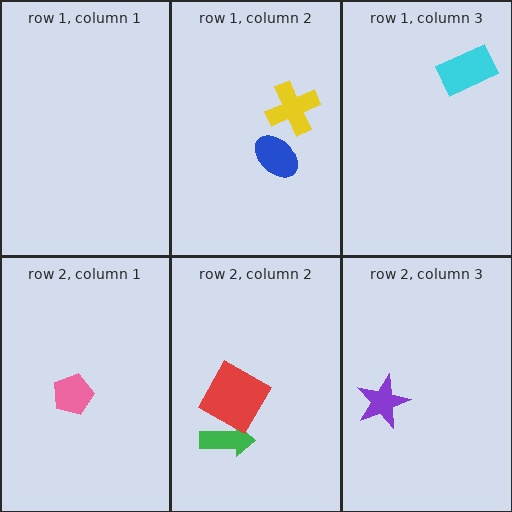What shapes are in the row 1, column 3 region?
The cyan rectangle.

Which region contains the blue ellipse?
The row 1, column 2 region.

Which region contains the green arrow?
The row 2, column 2 region.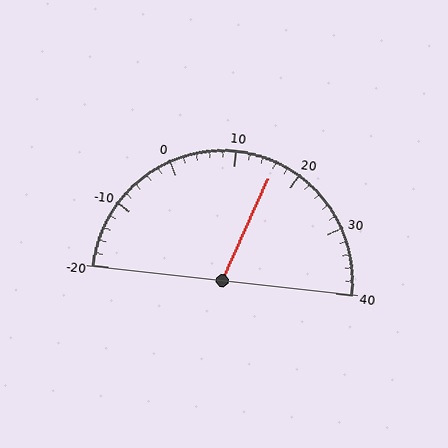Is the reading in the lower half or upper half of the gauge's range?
The reading is in the upper half of the range (-20 to 40).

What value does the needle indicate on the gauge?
The needle indicates approximately 16.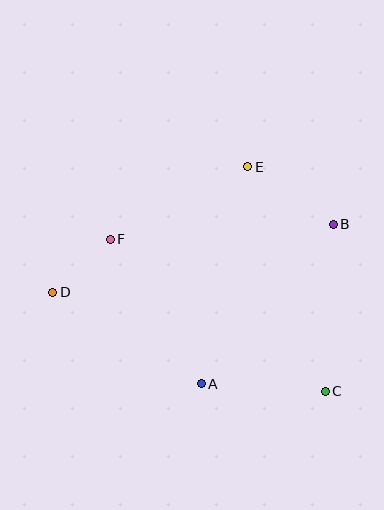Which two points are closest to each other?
Points D and F are closest to each other.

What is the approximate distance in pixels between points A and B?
The distance between A and B is approximately 207 pixels.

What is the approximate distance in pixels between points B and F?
The distance between B and F is approximately 223 pixels.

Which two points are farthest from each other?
Points C and D are farthest from each other.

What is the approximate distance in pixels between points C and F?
The distance between C and F is approximately 263 pixels.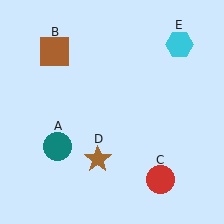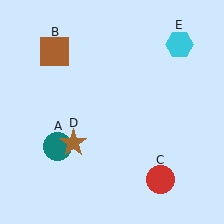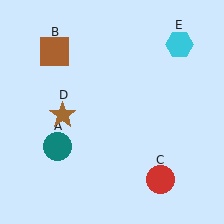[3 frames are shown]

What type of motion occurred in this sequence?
The brown star (object D) rotated clockwise around the center of the scene.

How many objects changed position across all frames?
1 object changed position: brown star (object D).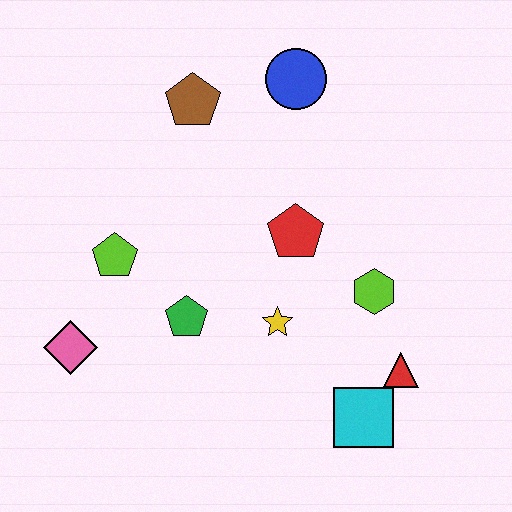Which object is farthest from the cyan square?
The brown pentagon is farthest from the cyan square.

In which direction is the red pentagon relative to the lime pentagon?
The red pentagon is to the right of the lime pentagon.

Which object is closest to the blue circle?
The brown pentagon is closest to the blue circle.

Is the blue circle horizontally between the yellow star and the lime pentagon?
No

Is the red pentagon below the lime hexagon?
No